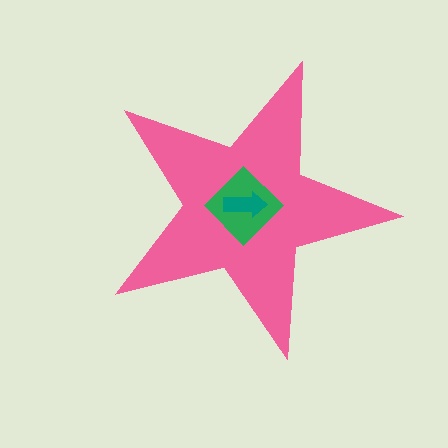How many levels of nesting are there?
3.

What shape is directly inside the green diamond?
The teal arrow.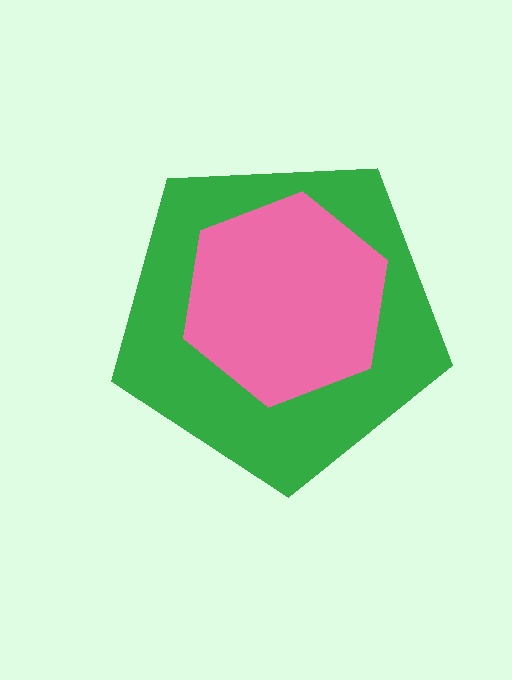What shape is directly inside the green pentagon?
The pink hexagon.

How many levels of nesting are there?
2.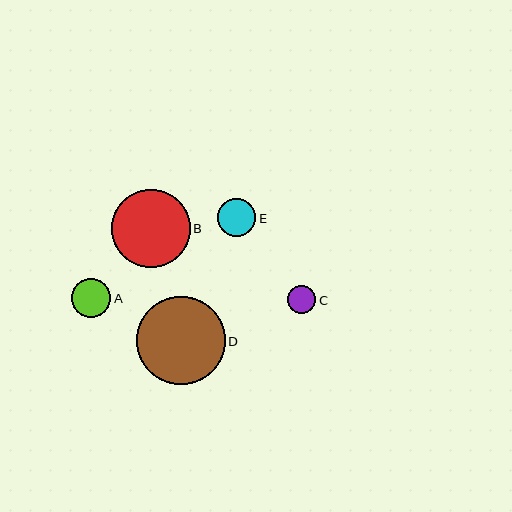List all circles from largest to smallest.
From largest to smallest: D, B, A, E, C.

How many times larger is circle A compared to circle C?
Circle A is approximately 1.4 times the size of circle C.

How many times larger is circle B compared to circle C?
Circle B is approximately 2.8 times the size of circle C.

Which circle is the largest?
Circle D is the largest with a size of approximately 89 pixels.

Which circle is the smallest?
Circle C is the smallest with a size of approximately 28 pixels.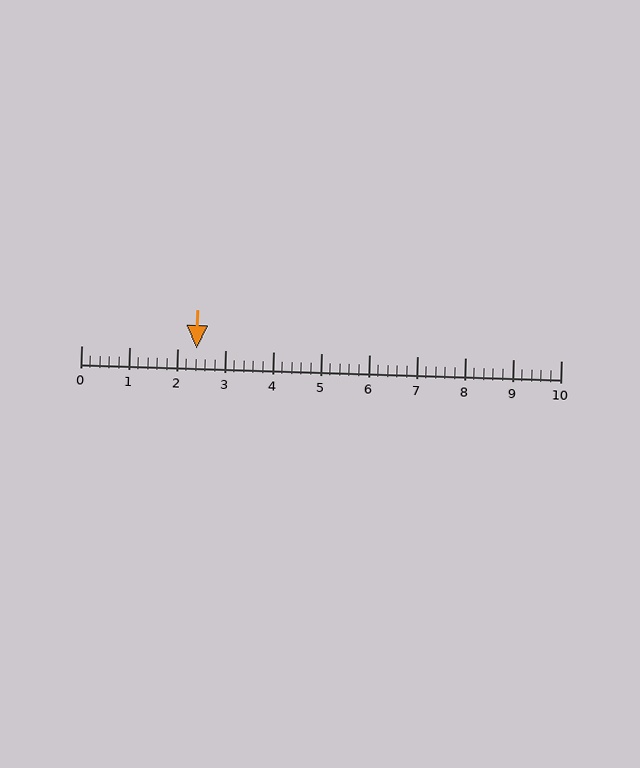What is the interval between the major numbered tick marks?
The major tick marks are spaced 1 units apart.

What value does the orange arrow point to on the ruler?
The orange arrow points to approximately 2.4.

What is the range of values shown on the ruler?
The ruler shows values from 0 to 10.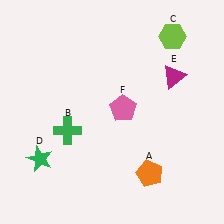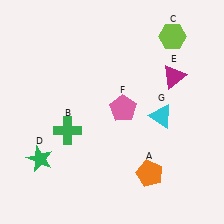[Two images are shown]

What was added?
A cyan triangle (G) was added in Image 2.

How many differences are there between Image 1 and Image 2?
There is 1 difference between the two images.